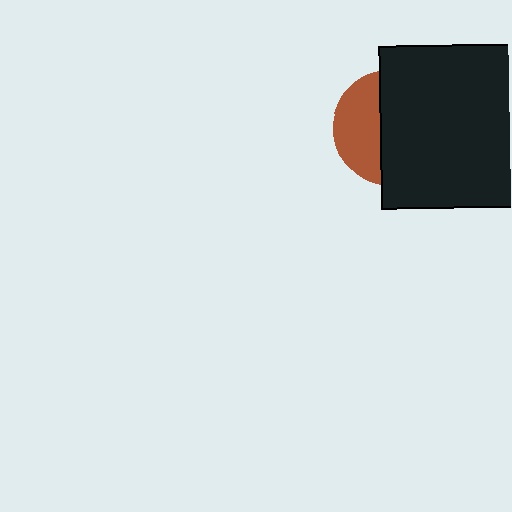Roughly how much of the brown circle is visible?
A small part of it is visible (roughly 38%).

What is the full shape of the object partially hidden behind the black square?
The partially hidden object is a brown circle.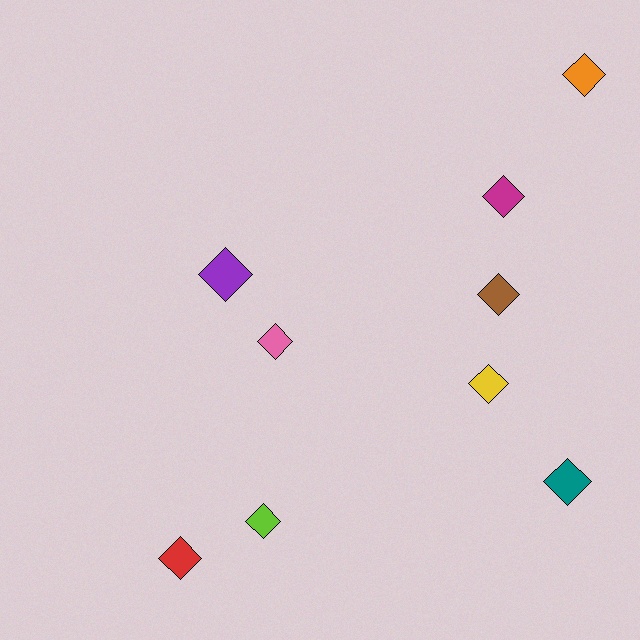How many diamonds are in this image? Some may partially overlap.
There are 9 diamonds.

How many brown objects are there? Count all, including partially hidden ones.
There is 1 brown object.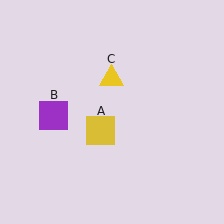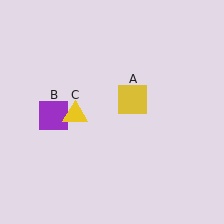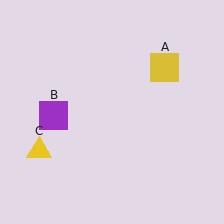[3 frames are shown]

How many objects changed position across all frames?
2 objects changed position: yellow square (object A), yellow triangle (object C).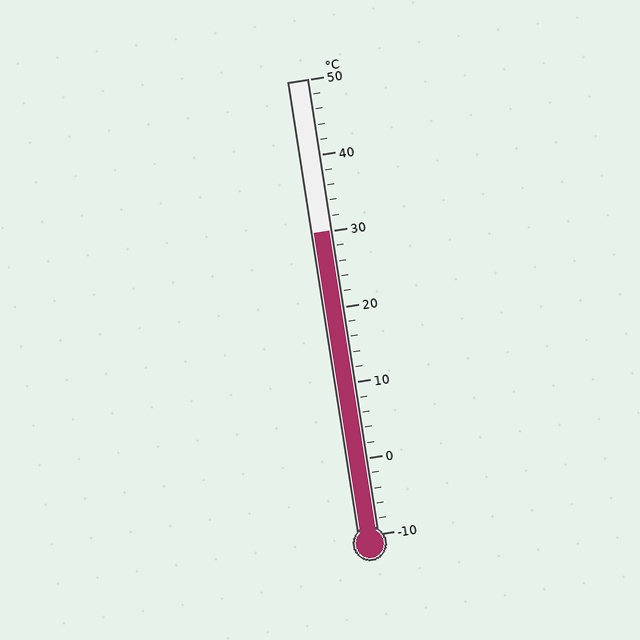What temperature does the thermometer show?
The thermometer shows approximately 30°C.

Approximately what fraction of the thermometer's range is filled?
The thermometer is filled to approximately 65% of its range.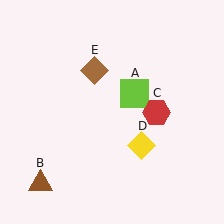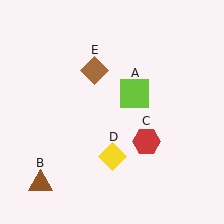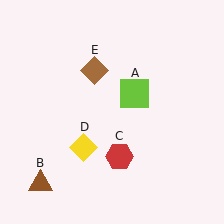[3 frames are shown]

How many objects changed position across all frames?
2 objects changed position: red hexagon (object C), yellow diamond (object D).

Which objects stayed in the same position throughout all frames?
Lime square (object A) and brown triangle (object B) and brown diamond (object E) remained stationary.